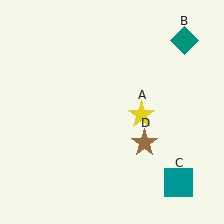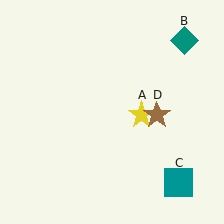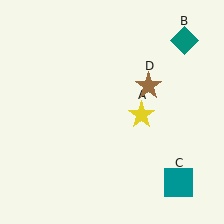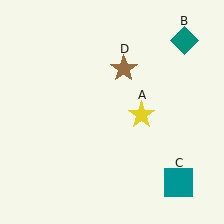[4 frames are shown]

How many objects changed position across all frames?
1 object changed position: brown star (object D).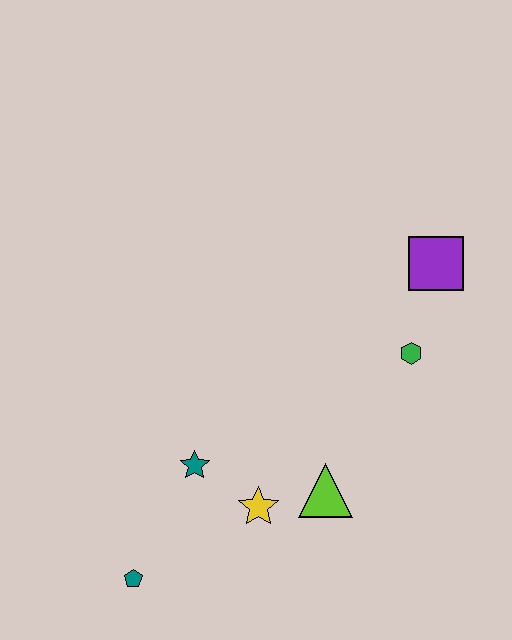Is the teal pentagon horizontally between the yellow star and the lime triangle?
No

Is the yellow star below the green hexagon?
Yes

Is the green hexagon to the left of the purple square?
Yes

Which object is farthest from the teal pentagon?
The purple square is farthest from the teal pentagon.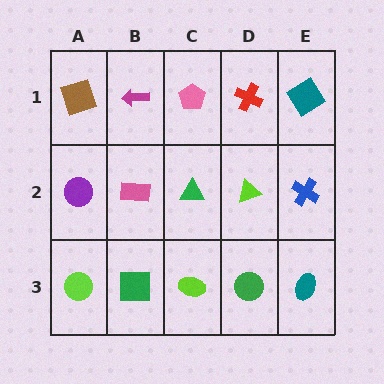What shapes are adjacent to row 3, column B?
A pink rectangle (row 2, column B), a lime circle (row 3, column A), a lime ellipse (row 3, column C).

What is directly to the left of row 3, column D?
A lime ellipse.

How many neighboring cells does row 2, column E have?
3.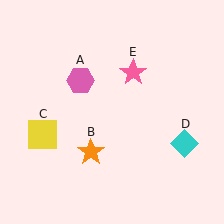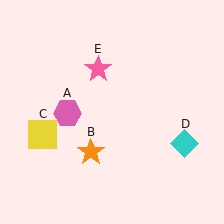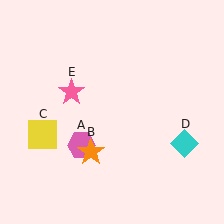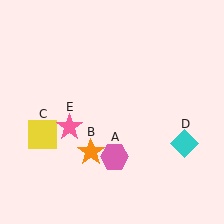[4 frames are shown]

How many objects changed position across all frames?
2 objects changed position: pink hexagon (object A), pink star (object E).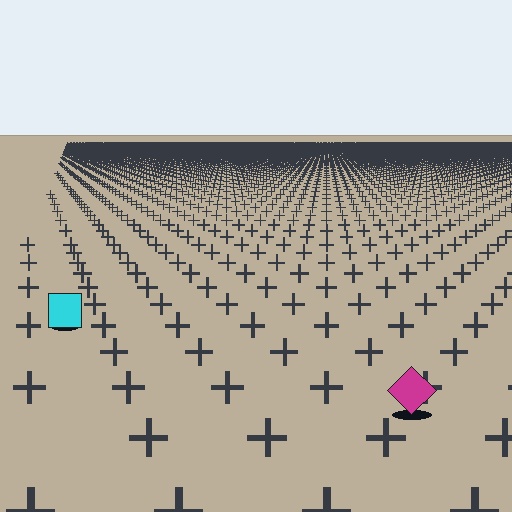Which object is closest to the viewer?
The magenta diamond is closest. The texture marks near it are larger and more spread out.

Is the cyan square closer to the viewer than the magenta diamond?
No. The magenta diamond is closer — you can tell from the texture gradient: the ground texture is coarser near it.